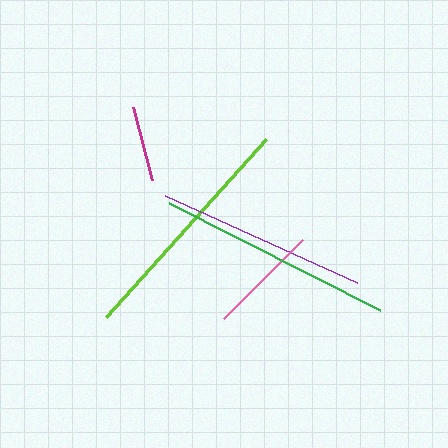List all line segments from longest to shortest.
From longest to shortest: lime, green, purple, pink, magenta.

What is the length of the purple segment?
The purple segment is approximately 211 pixels long.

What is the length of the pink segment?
The pink segment is approximately 112 pixels long.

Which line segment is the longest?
The lime line is the longest at approximately 239 pixels.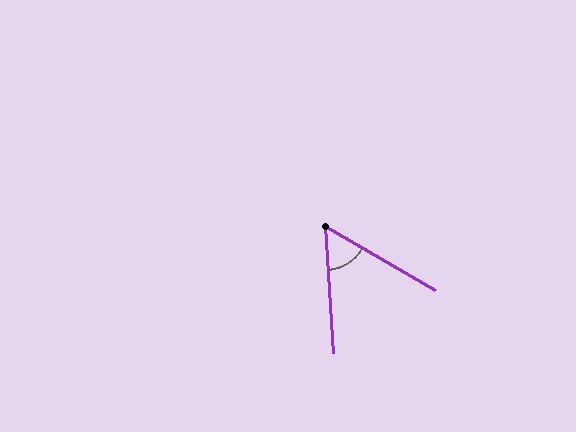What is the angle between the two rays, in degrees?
Approximately 56 degrees.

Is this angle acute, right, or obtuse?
It is acute.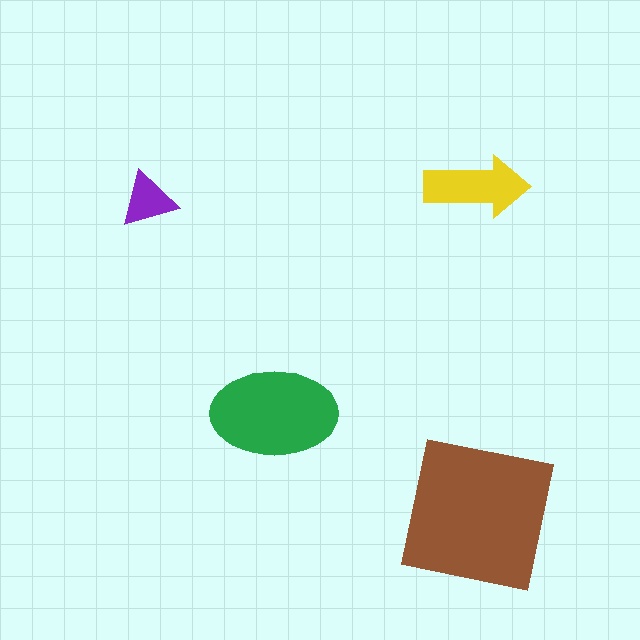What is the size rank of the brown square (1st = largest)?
1st.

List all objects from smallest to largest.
The purple triangle, the yellow arrow, the green ellipse, the brown square.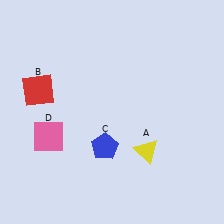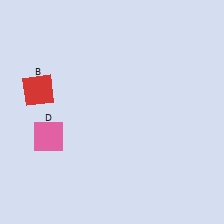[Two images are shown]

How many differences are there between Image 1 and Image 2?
There are 2 differences between the two images.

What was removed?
The blue pentagon (C), the yellow triangle (A) were removed in Image 2.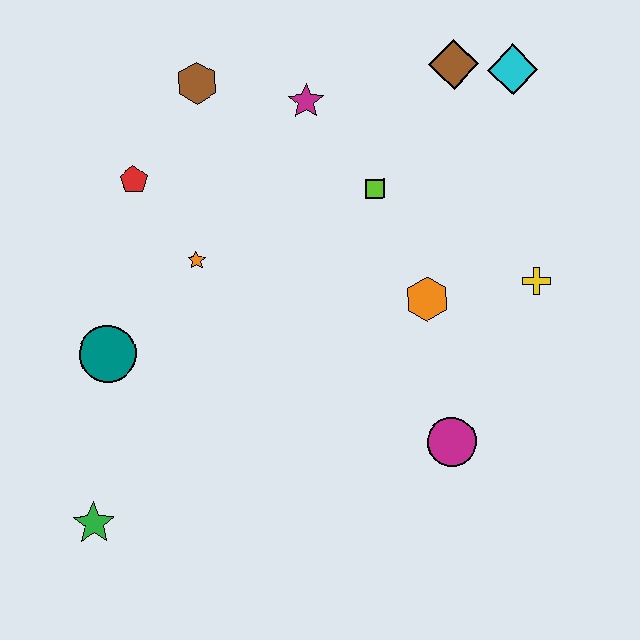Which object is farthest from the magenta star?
The green star is farthest from the magenta star.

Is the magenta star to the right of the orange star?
Yes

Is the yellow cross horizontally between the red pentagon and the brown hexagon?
No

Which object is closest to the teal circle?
The orange star is closest to the teal circle.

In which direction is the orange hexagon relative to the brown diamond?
The orange hexagon is below the brown diamond.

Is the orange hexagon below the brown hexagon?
Yes